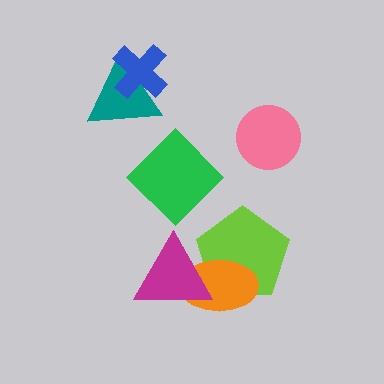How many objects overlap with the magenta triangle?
2 objects overlap with the magenta triangle.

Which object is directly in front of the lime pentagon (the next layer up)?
The orange ellipse is directly in front of the lime pentagon.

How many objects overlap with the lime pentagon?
2 objects overlap with the lime pentagon.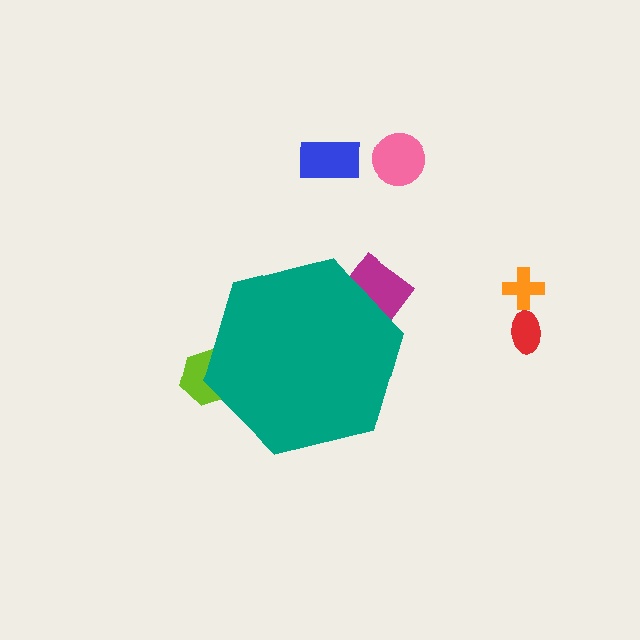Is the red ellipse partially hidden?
No, the red ellipse is fully visible.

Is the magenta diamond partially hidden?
Yes, the magenta diamond is partially hidden behind the teal hexagon.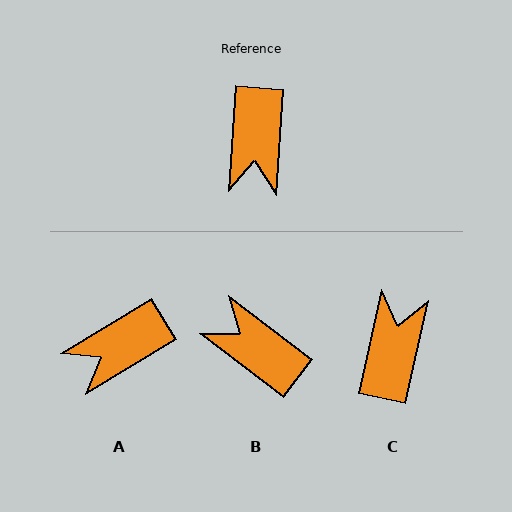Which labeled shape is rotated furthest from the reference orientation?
C, about 171 degrees away.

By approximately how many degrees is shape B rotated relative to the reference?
Approximately 123 degrees clockwise.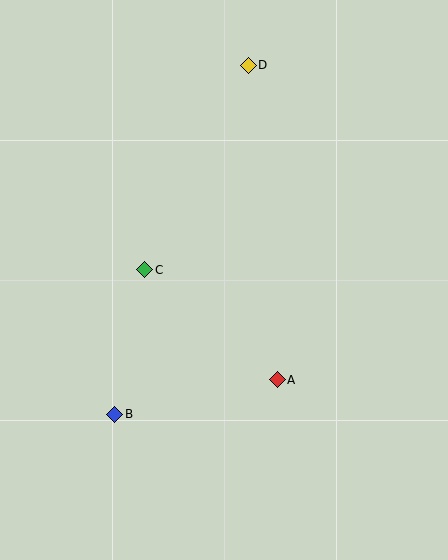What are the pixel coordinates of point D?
Point D is at (248, 65).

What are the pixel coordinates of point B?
Point B is at (115, 414).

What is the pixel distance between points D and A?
The distance between D and A is 316 pixels.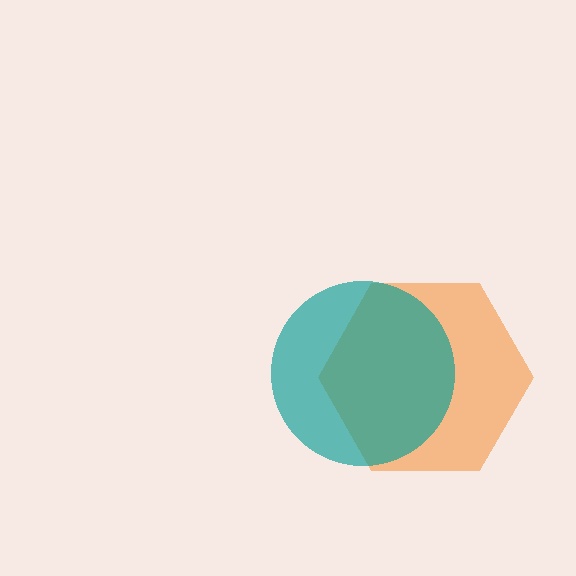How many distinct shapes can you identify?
There are 2 distinct shapes: an orange hexagon, a teal circle.